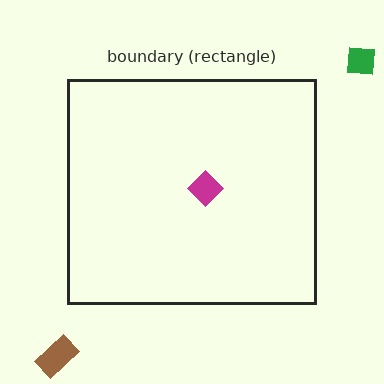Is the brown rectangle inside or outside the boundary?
Outside.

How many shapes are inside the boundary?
1 inside, 2 outside.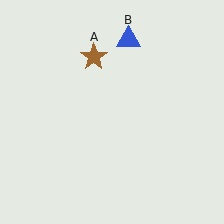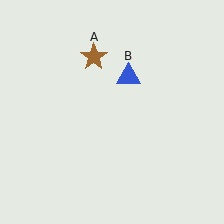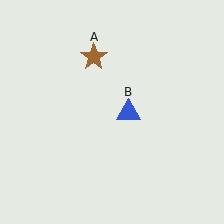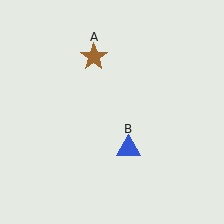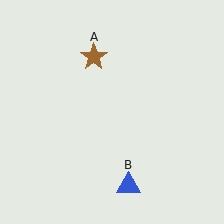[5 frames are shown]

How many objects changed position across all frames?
1 object changed position: blue triangle (object B).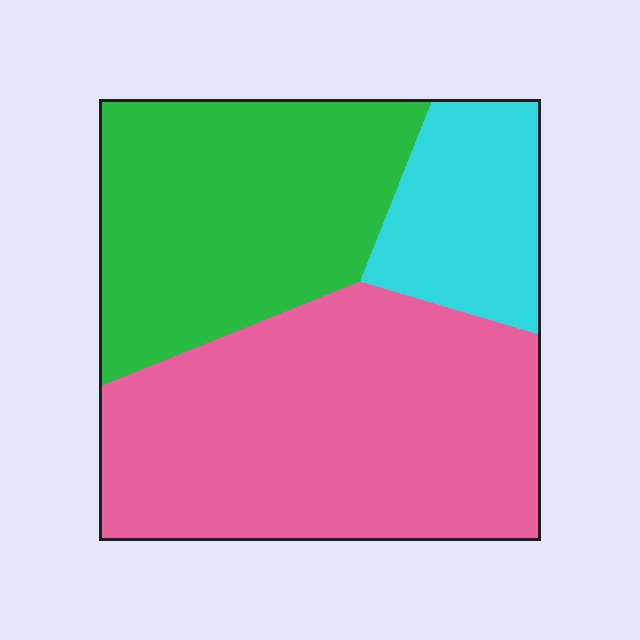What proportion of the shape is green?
Green covers roughly 35% of the shape.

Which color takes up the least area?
Cyan, at roughly 15%.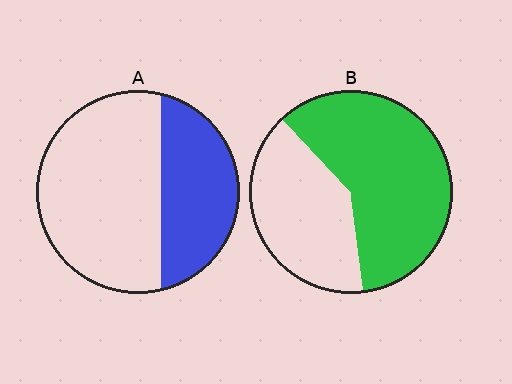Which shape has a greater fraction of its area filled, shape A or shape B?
Shape B.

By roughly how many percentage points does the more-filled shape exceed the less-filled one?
By roughly 25 percentage points (B over A).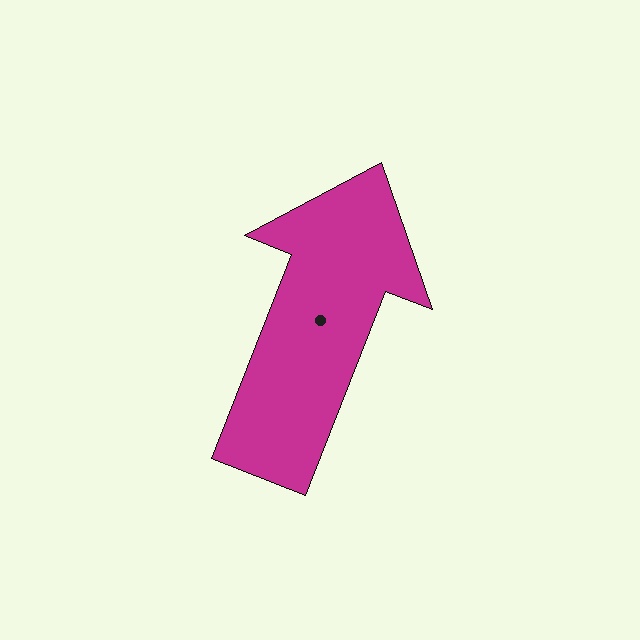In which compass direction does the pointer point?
North.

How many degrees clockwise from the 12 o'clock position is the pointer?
Approximately 21 degrees.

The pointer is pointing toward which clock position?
Roughly 1 o'clock.